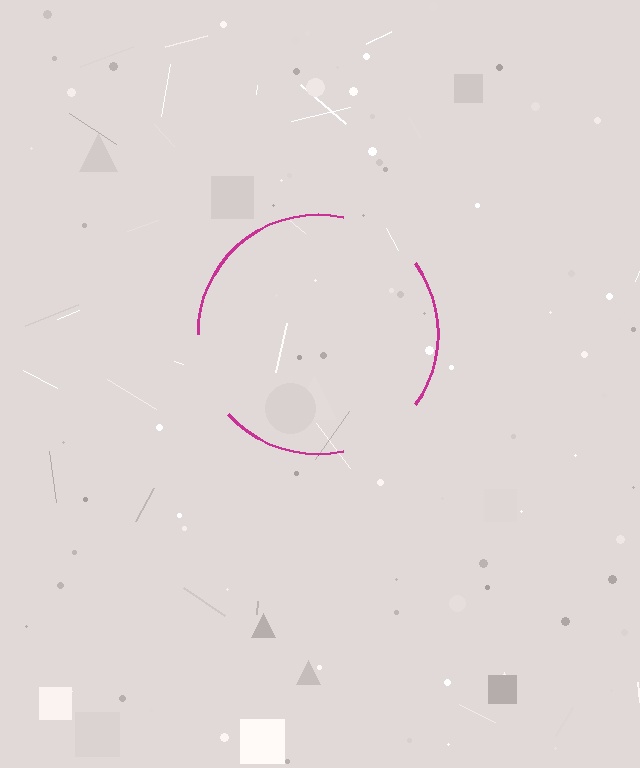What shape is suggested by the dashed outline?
The dashed outline suggests a circle.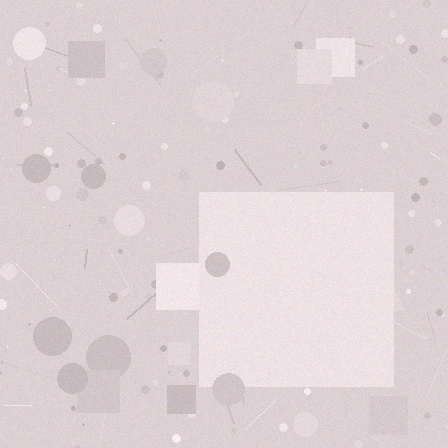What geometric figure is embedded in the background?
A square is embedded in the background.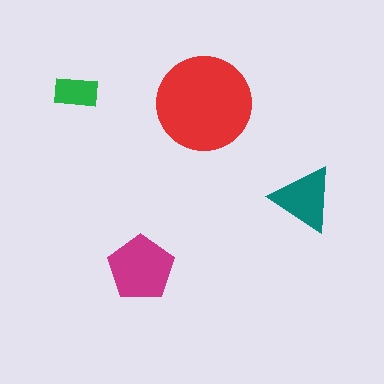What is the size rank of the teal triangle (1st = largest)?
3rd.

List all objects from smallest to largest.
The green rectangle, the teal triangle, the magenta pentagon, the red circle.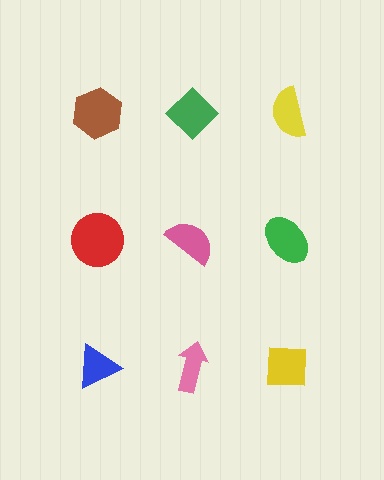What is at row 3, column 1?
A blue triangle.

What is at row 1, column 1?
A brown hexagon.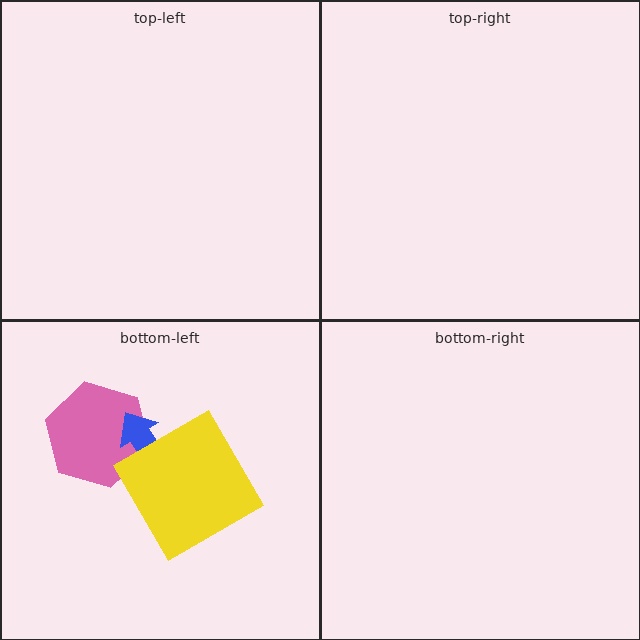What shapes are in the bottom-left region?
The pink hexagon, the blue arrow, the yellow square.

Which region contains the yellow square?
The bottom-left region.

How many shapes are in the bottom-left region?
3.